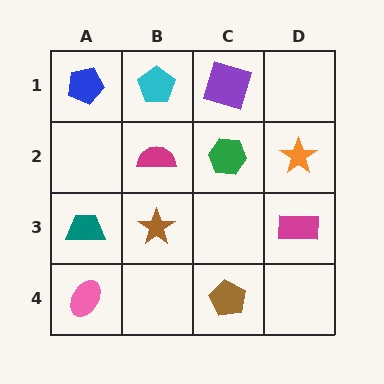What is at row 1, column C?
A purple square.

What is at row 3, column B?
A brown star.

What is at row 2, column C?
A green hexagon.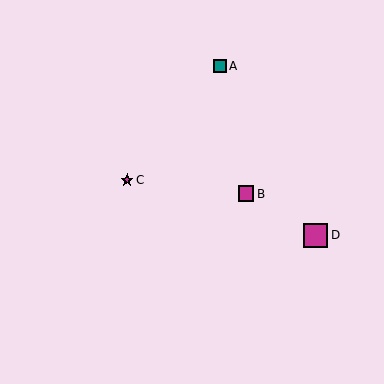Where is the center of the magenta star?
The center of the magenta star is at (127, 180).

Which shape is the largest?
The magenta square (labeled D) is the largest.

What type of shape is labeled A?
Shape A is a teal square.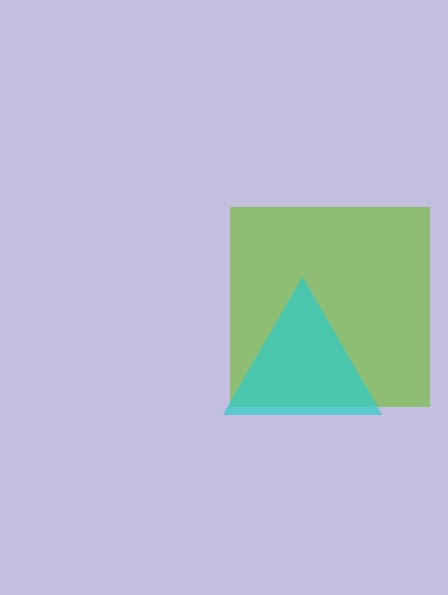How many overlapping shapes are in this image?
There are 2 overlapping shapes in the image.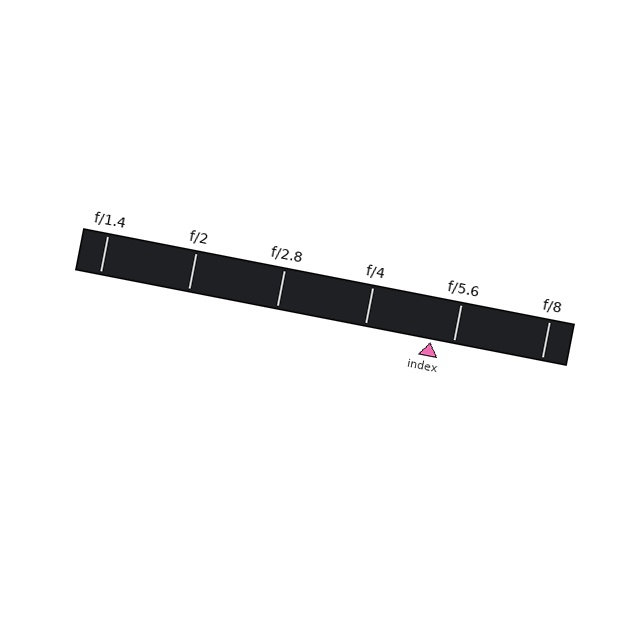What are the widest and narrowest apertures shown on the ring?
The widest aperture shown is f/1.4 and the narrowest is f/8.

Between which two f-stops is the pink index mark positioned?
The index mark is between f/4 and f/5.6.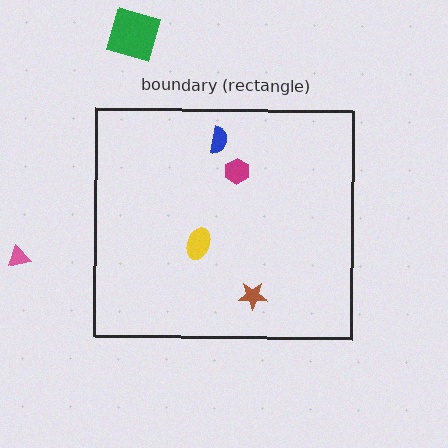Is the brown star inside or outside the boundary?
Inside.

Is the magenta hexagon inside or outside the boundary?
Inside.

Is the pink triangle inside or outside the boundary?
Outside.